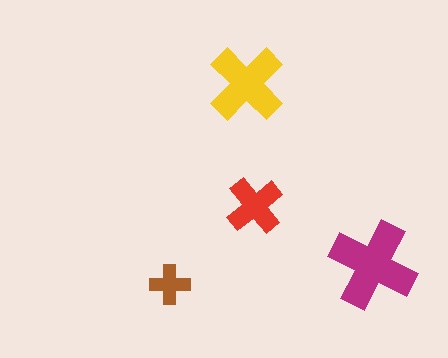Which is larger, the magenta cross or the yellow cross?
The magenta one.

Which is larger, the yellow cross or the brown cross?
The yellow one.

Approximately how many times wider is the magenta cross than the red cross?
About 1.5 times wider.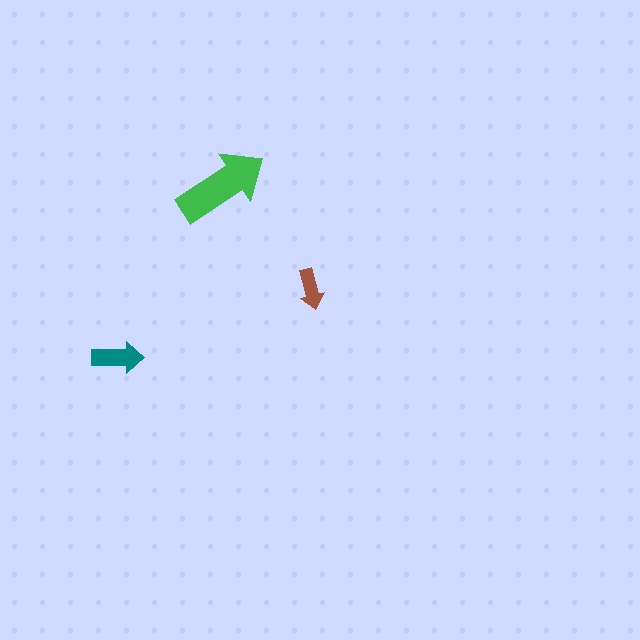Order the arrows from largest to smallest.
the green one, the teal one, the brown one.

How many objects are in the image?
There are 3 objects in the image.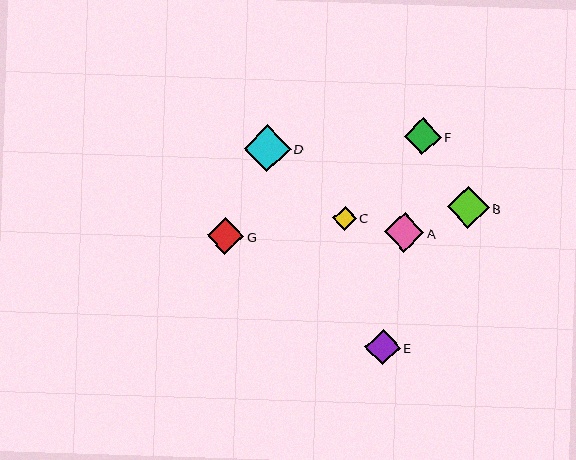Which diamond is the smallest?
Diamond C is the smallest with a size of approximately 24 pixels.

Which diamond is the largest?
Diamond D is the largest with a size of approximately 47 pixels.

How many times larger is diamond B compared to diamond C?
Diamond B is approximately 1.7 times the size of diamond C.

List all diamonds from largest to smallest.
From largest to smallest: D, B, A, F, G, E, C.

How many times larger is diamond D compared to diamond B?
Diamond D is approximately 1.1 times the size of diamond B.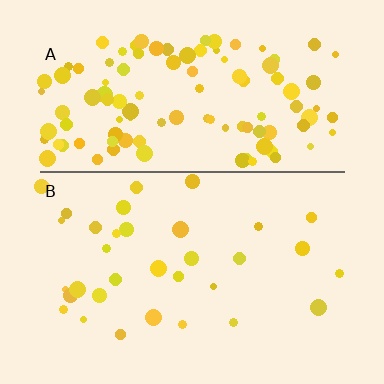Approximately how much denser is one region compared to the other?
Approximately 3.4× — region A over region B.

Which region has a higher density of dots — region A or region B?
A (the top).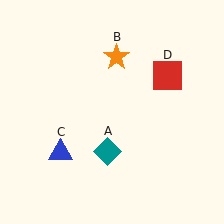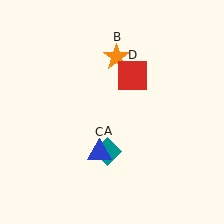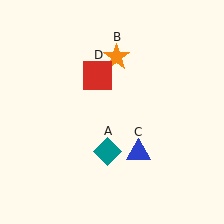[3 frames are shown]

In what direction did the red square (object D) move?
The red square (object D) moved left.